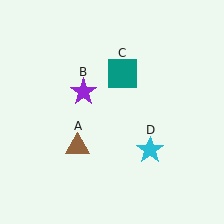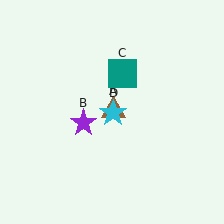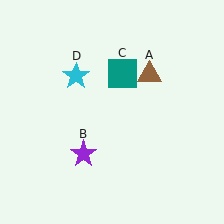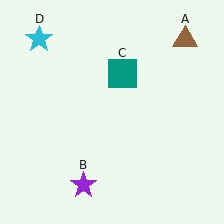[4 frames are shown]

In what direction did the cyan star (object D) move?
The cyan star (object D) moved up and to the left.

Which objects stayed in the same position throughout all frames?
Teal square (object C) remained stationary.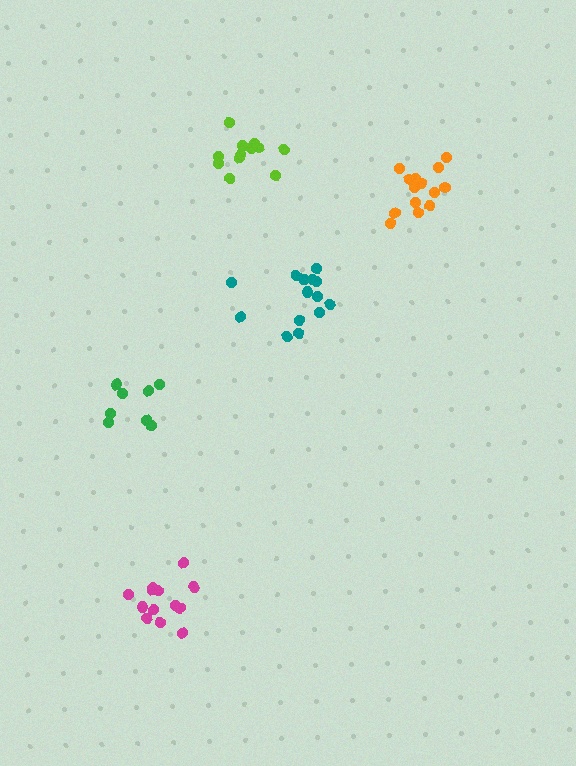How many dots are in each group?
Group 1: 13 dots, Group 2: 14 dots, Group 3: 8 dots, Group 4: 12 dots, Group 5: 14 dots (61 total).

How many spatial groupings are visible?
There are 5 spatial groupings.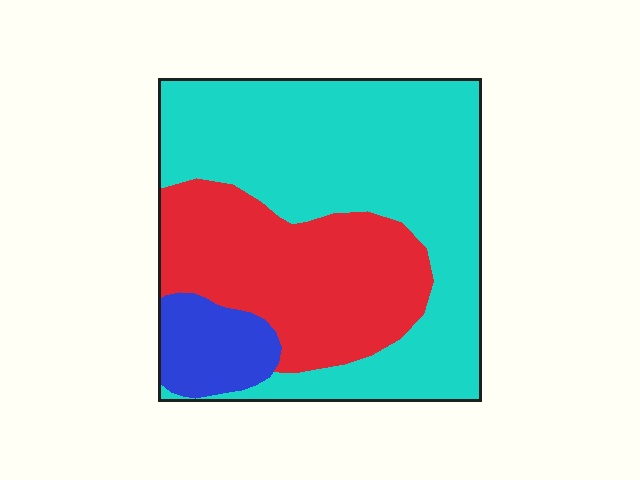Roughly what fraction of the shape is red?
Red covers around 35% of the shape.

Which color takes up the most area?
Cyan, at roughly 60%.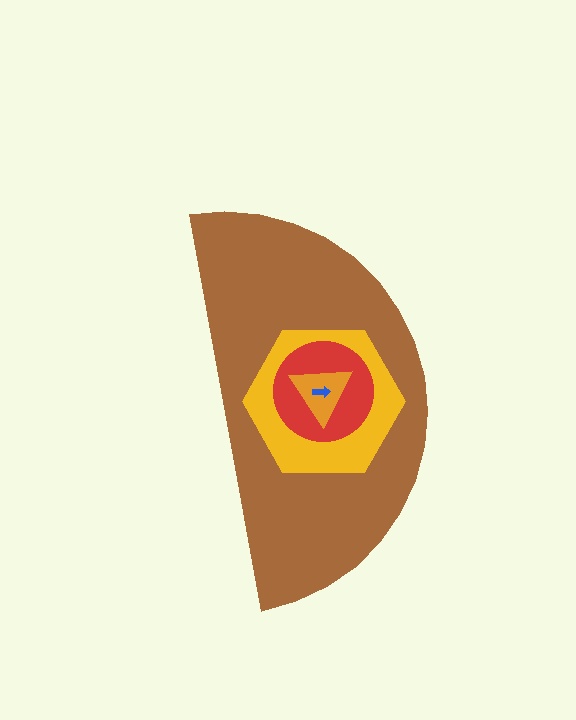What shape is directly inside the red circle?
The orange triangle.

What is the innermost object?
The blue arrow.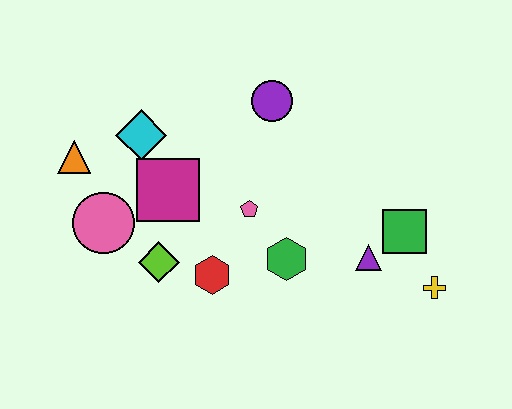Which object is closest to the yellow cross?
The green square is closest to the yellow cross.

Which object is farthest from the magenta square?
The yellow cross is farthest from the magenta square.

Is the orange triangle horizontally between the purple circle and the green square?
No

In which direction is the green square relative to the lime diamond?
The green square is to the right of the lime diamond.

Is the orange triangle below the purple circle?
Yes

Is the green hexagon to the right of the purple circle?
Yes